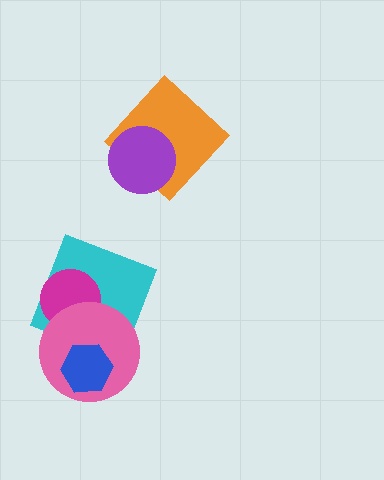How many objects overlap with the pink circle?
3 objects overlap with the pink circle.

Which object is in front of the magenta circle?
The pink circle is in front of the magenta circle.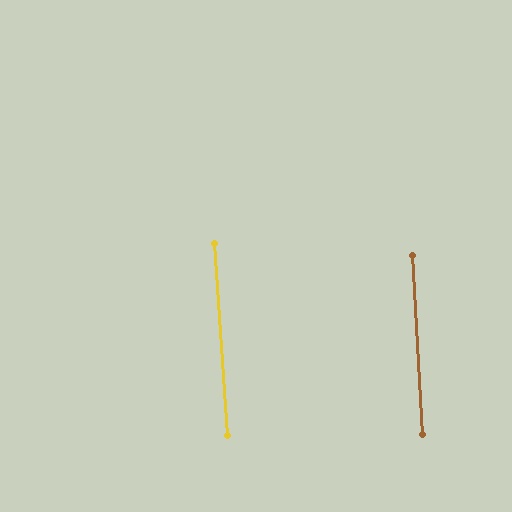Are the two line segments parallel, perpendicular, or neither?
Parallel — their directions differ by only 0.9°.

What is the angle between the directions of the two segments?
Approximately 1 degree.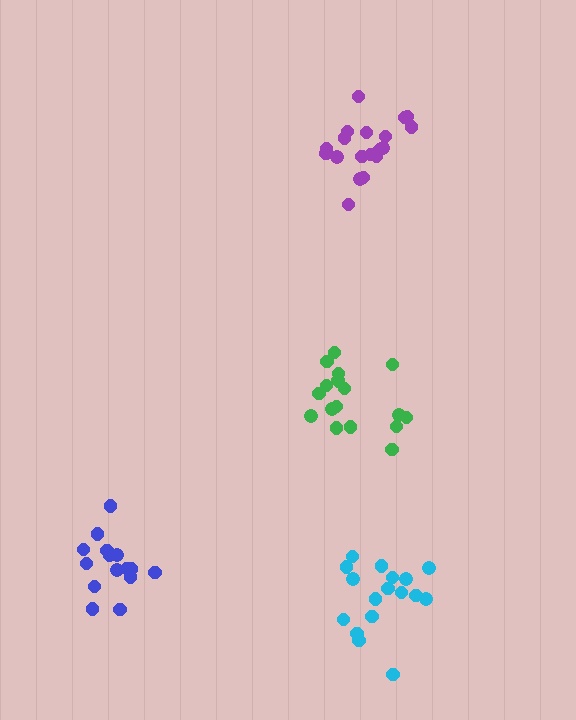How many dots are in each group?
Group 1: 17 dots, Group 2: 18 dots, Group 3: 15 dots, Group 4: 19 dots (69 total).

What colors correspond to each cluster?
The clusters are colored: cyan, green, blue, purple.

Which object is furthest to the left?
The blue cluster is leftmost.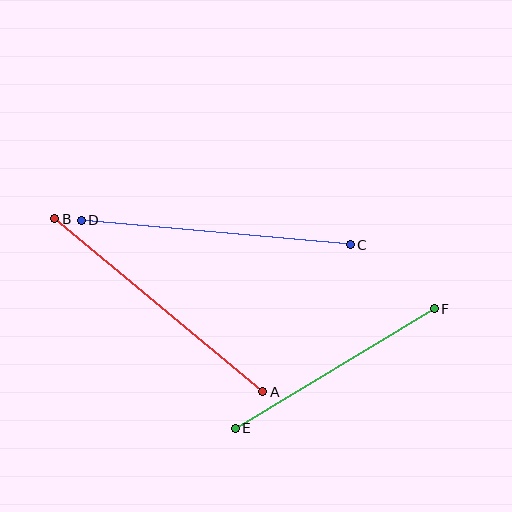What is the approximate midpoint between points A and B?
The midpoint is at approximately (159, 305) pixels.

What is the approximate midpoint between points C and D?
The midpoint is at approximately (216, 233) pixels.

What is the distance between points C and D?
The distance is approximately 270 pixels.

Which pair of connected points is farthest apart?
Points A and B are farthest apart.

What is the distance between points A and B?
The distance is approximately 271 pixels.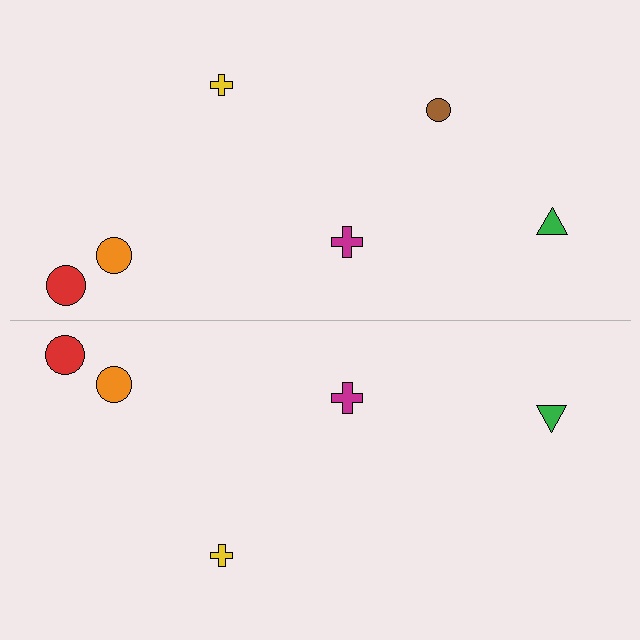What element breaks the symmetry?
A brown circle is missing from the bottom side.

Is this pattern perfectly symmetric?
No, the pattern is not perfectly symmetric. A brown circle is missing from the bottom side.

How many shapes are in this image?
There are 11 shapes in this image.